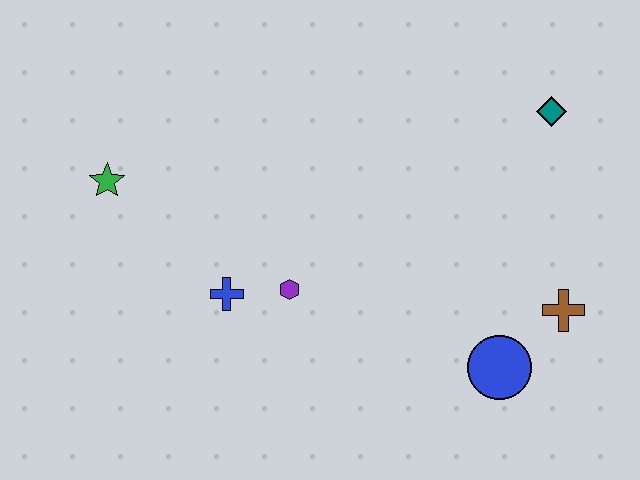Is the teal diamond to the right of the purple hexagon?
Yes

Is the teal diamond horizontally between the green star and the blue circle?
No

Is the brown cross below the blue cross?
Yes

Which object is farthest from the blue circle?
The green star is farthest from the blue circle.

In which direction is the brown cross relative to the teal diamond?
The brown cross is below the teal diamond.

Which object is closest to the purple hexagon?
The blue cross is closest to the purple hexagon.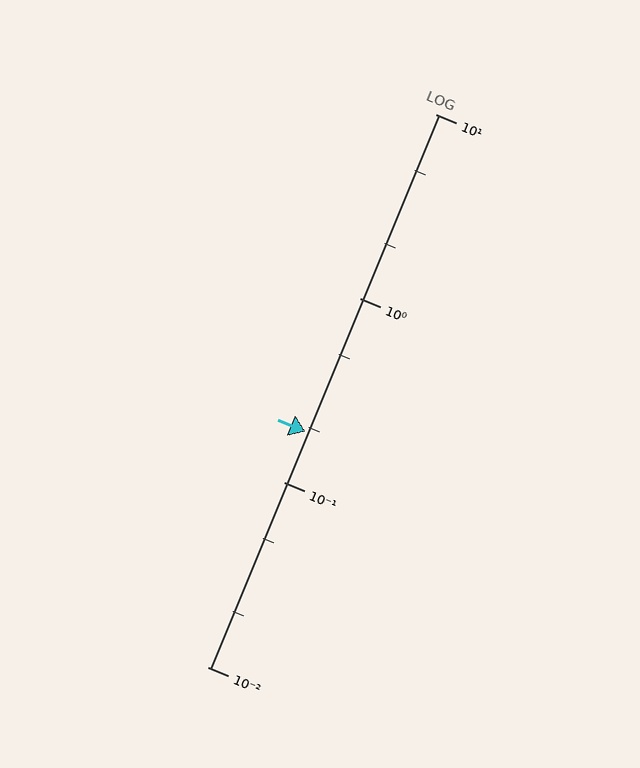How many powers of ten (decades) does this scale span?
The scale spans 3 decades, from 0.01 to 10.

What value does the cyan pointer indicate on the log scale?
The pointer indicates approximately 0.19.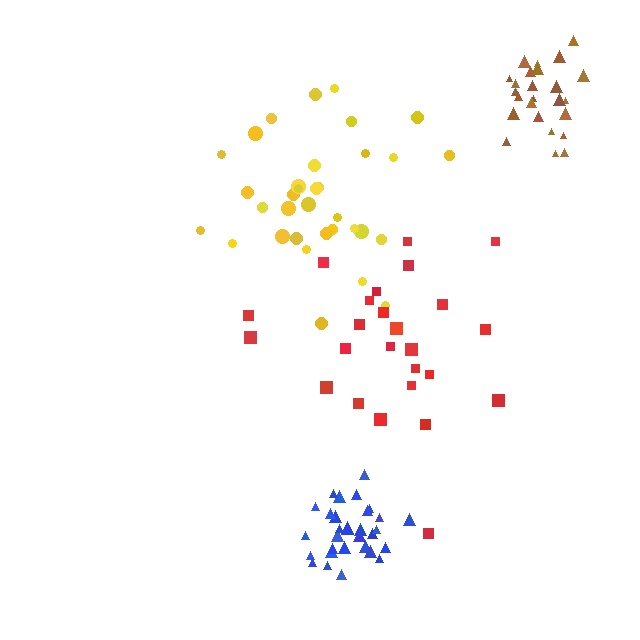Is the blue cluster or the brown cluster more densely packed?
Blue.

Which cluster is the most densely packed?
Blue.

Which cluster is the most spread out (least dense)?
Red.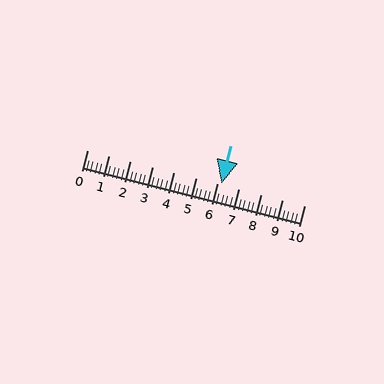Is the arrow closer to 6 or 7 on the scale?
The arrow is closer to 6.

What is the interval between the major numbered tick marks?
The major tick marks are spaced 1 units apart.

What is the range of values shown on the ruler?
The ruler shows values from 0 to 10.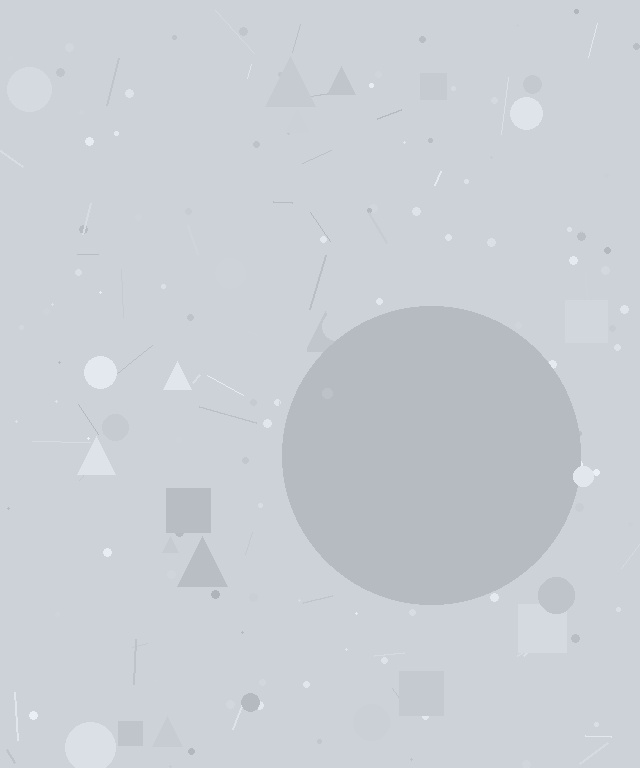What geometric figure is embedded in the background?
A circle is embedded in the background.